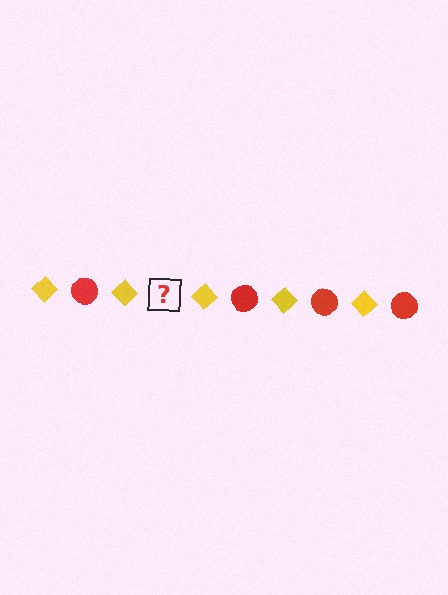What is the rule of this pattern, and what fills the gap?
The rule is that the pattern alternates between yellow diamond and red circle. The gap should be filled with a red circle.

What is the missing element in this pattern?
The missing element is a red circle.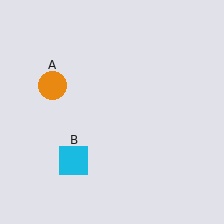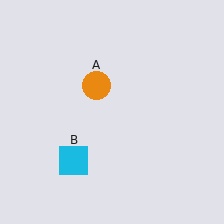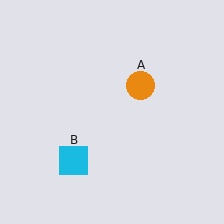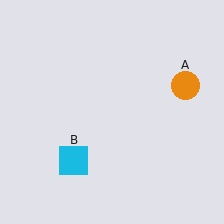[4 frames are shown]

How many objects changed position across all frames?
1 object changed position: orange circle (object A).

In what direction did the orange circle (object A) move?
The orange circle (object A) moved right.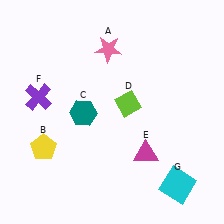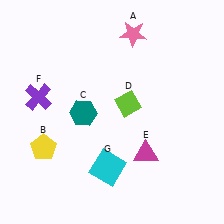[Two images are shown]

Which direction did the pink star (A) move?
The pink star (A) moved right.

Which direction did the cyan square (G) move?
The cyan square (G) moved left.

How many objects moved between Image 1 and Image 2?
2 objects moved between the two images.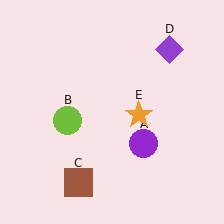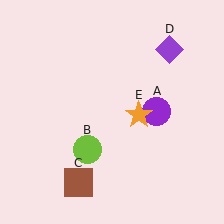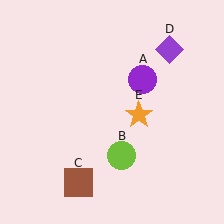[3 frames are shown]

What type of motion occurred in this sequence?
The purple circle (object A), lime circle (object B) rotated counterclockwise around the center of the scene.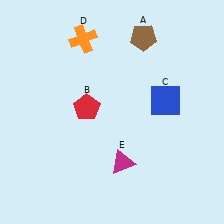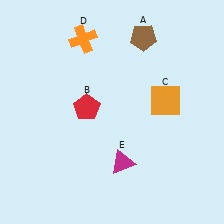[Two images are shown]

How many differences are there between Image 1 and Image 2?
There is 1 difference between the two images.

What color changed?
The square (C) changed from blue in Image 1 to orange in Image 2.